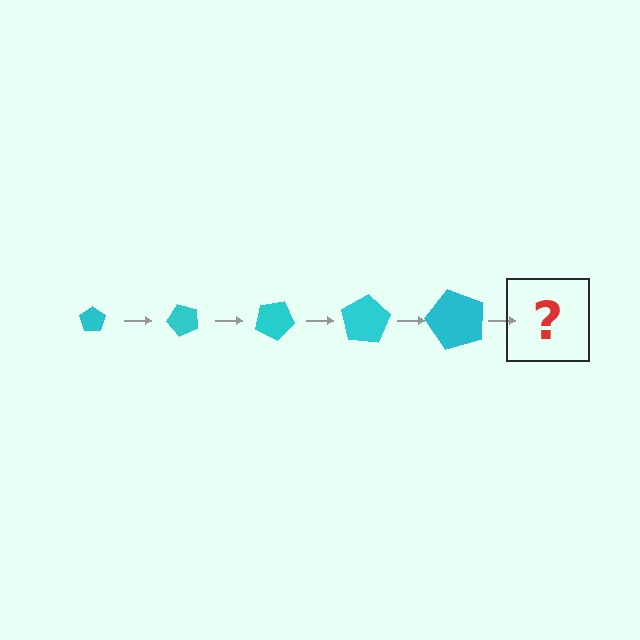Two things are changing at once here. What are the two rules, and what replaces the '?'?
The two rules are that the pentagon grows larger each step and it rotates 50 degrees each step. The '?' should be a pentagon, larger than the previous one and rotated 250 degrees from the start.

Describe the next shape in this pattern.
It should be a pentagon, larger than the previous one and rotated 250 degrees from the start.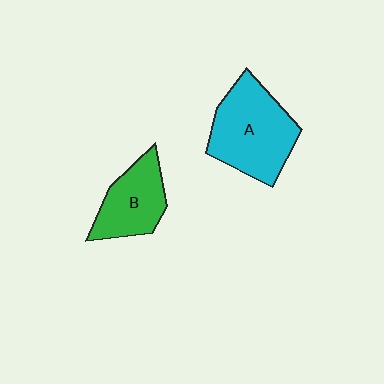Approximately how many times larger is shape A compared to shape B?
Approximately 1.5 times.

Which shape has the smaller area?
Shape B (green).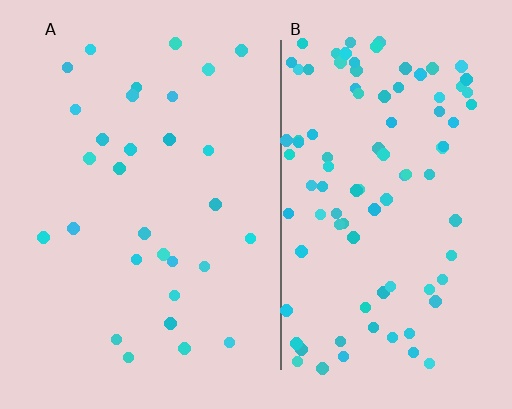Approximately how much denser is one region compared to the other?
Approximately 3.2× — region B over region A.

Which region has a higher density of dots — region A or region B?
B (the right).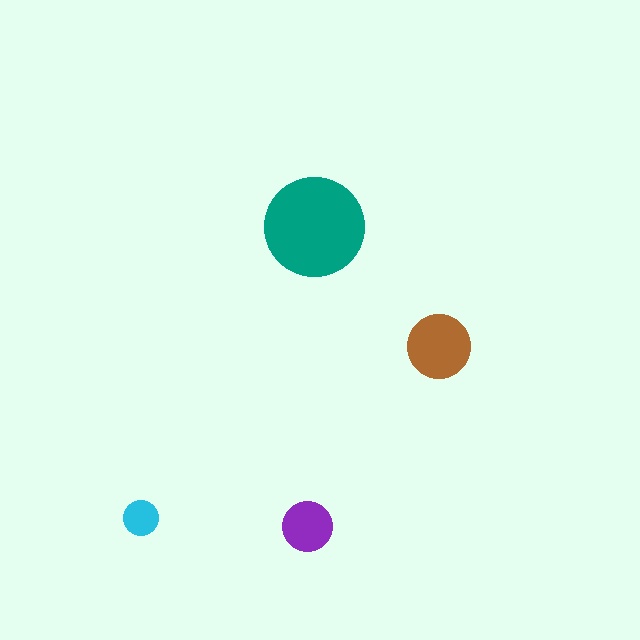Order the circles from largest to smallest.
the teal one, the brown one, the purple one, the cyan one.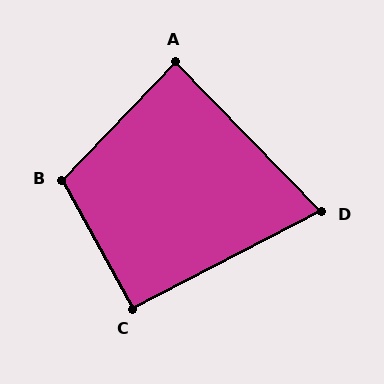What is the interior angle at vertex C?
Approximately 92 degrees (approximately right).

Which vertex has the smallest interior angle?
D, at approximately 73 degrees.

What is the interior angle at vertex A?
Approximately 88 degrees (approximately right).